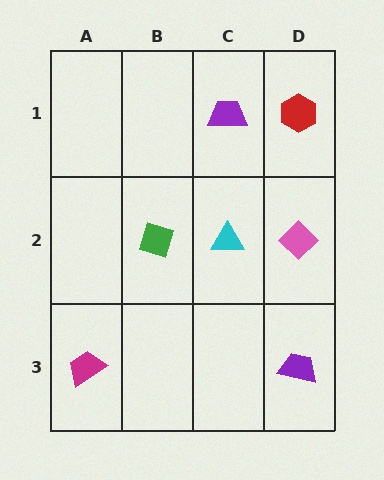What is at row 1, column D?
A red hexagon.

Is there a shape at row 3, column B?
No, that cell is empty.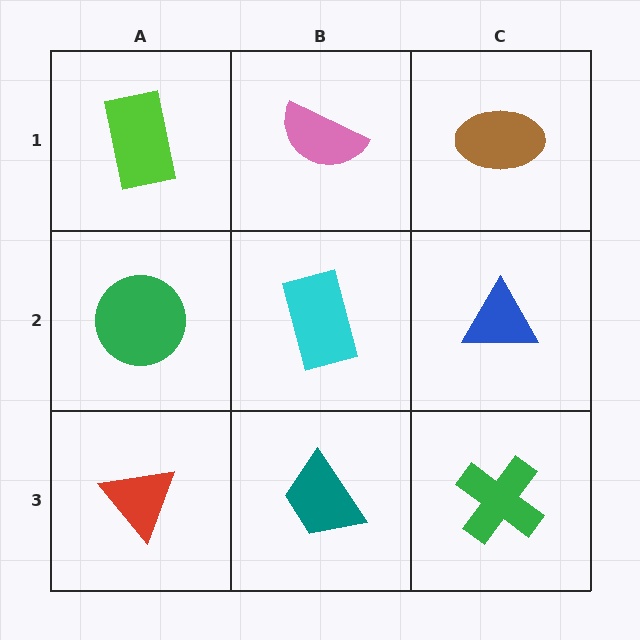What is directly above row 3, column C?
A blue triangle.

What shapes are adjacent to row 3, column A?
A green circle (row 2, column A), a teal trapezoid (row 3, column B).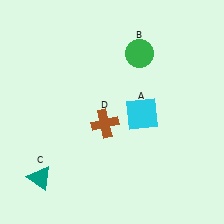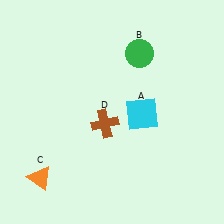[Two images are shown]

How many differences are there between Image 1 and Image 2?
There is 1 difference between the two images.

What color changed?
The triangle (C) changed from teal in Image 1 to orange in Image 2.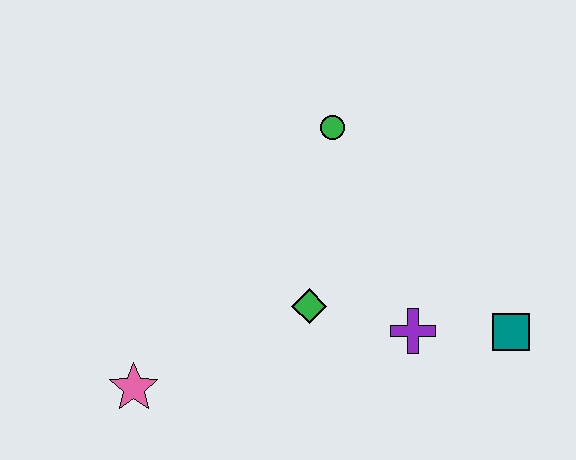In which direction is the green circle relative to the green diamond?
The green circle is above the green diamond.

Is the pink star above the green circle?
No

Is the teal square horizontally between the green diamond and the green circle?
No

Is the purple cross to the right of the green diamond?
Yes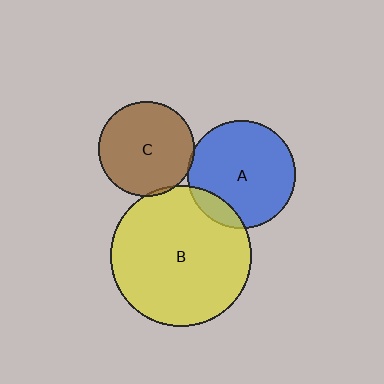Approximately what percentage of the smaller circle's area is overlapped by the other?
Approximately 5%.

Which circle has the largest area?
Circle B (yellow).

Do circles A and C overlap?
Yes.